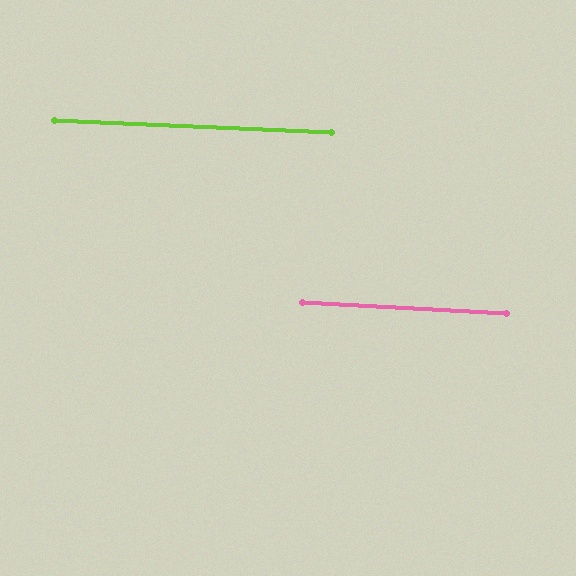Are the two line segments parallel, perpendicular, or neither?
Parallel — their directions differ by only 0.4°.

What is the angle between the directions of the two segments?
Approximately 0 degrees.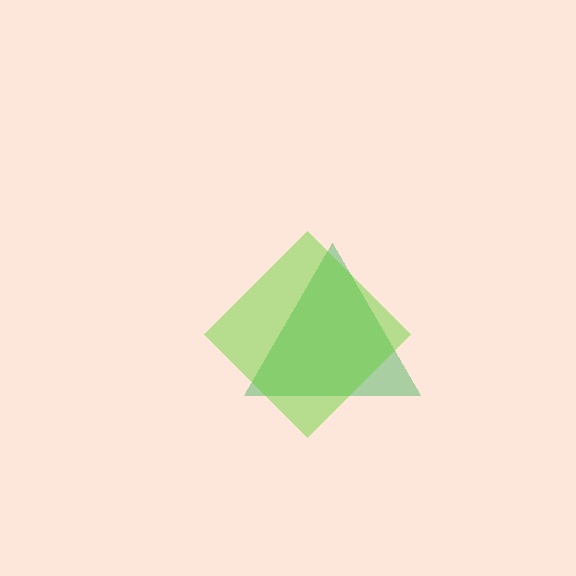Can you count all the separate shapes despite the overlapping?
Yes, there are 2 separate shapes.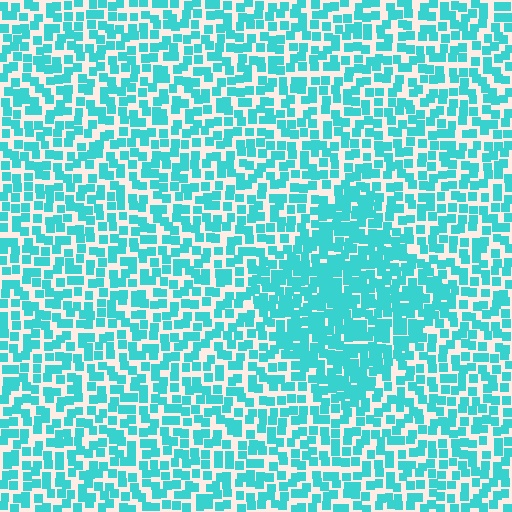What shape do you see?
I see a diamond.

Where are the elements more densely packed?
The elements are more densely packed inside the diamond boundary.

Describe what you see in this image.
The image contains small cyan elements arranged at two different densities. A diamond-shaped region is visible where the elements are more densely packed than the surrounding area.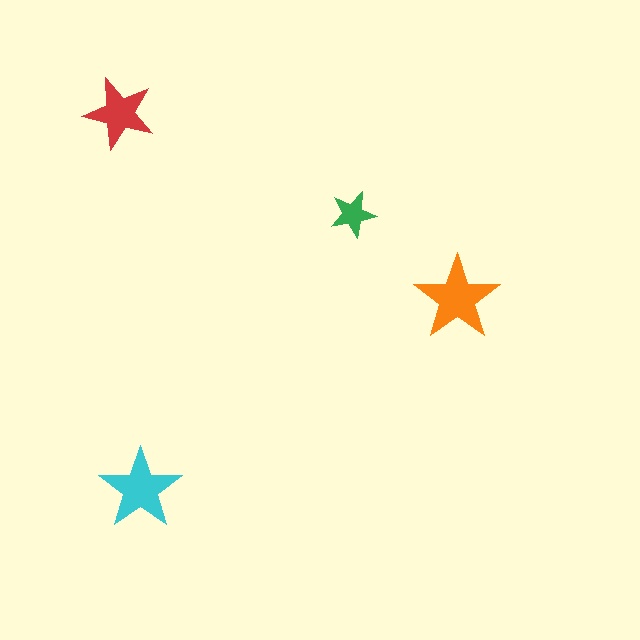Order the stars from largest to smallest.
the orange one, the cyan one, the red one, the green one.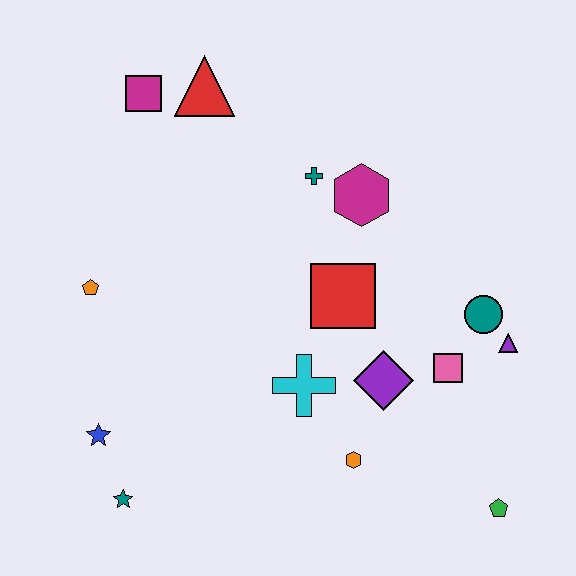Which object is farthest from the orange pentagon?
The green pentagon is farthest from the orange pentagon.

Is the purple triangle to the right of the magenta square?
Yes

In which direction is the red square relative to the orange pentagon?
The red square is to the right of the orange pentagon.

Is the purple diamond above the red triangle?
No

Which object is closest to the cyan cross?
The purple diamond is closest to the cyan cross.